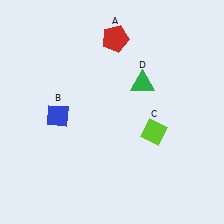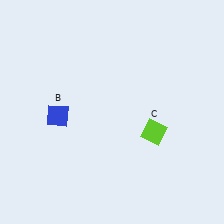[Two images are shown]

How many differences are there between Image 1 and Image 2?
There are 2 differences between the two images.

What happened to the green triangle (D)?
The green triangle (D) was removed in Image 2. It was in the top-right area of Image 1.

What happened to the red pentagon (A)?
The red pentagon (A) was removed in Image 2. It was in the top-right area of Image 1.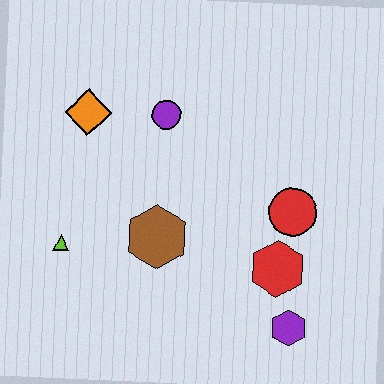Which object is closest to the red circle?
The red hexagon is closest to the red circle.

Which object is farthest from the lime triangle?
The purple hexagon is farthest from the lime triangle.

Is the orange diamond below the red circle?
No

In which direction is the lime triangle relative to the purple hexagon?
The lime triangle is to the left of the purple hexagon.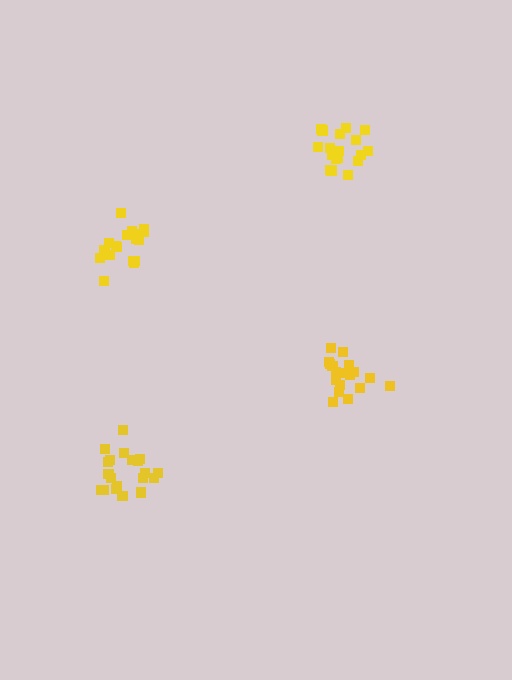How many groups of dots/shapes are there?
There are 4 groups.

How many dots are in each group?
Group 1: 20 dots, Group 2: 19 dots, Group 3: 18 dots, Group 4: 18 dots (75 total).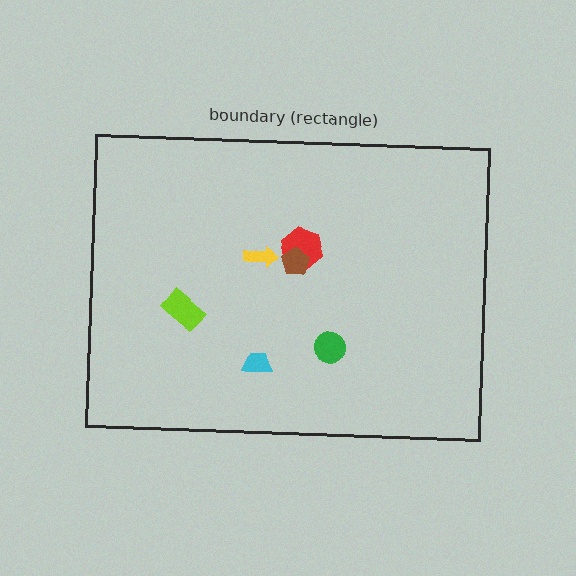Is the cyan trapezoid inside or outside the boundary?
Inside.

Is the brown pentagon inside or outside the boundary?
Inside.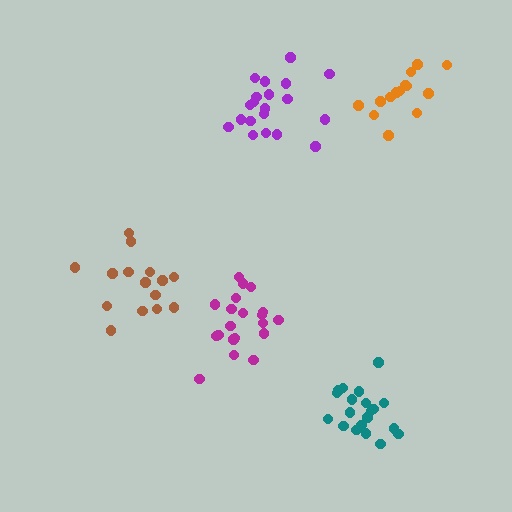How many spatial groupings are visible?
There are 5 spatial groupings.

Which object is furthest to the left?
The brown cluster is leftmost.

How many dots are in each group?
Group 1: 20 dots, Group 2: 20 dots, Group 3: 15 dots, Group 4: 14 dots, Group 5: 20 dots (89 total).